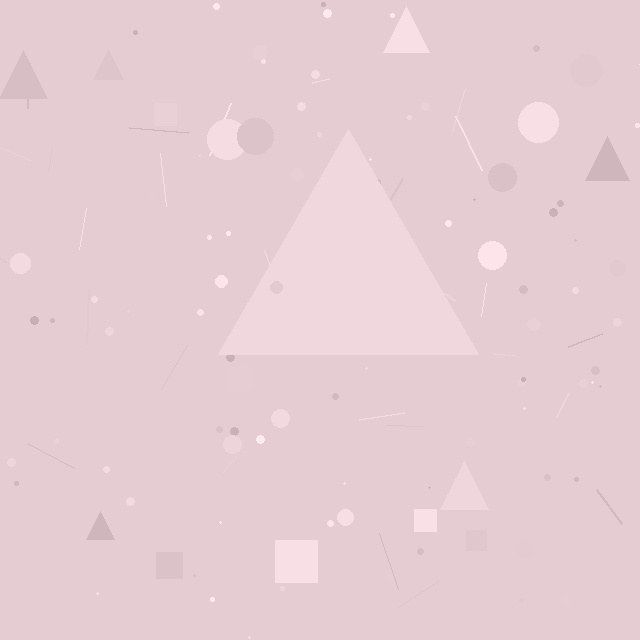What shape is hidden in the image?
A triangle is hidden in the image.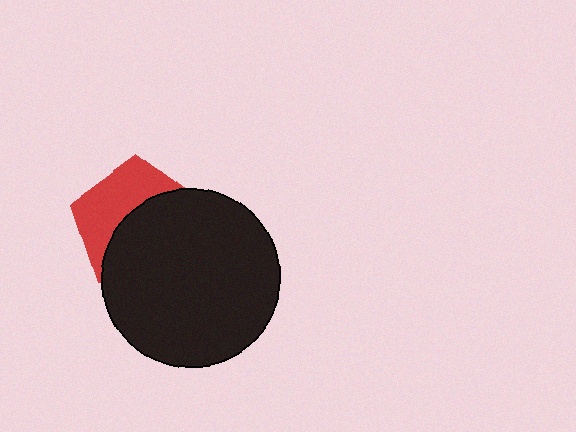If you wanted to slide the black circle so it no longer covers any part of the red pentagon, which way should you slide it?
Slide it toward the lower-right — that is the most direct way to separate the two shapes.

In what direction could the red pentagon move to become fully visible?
The red pentagon could move toward the upper-left. That would shift it out from behind the black circle entirely.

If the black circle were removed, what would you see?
You would see the complete red pentagon.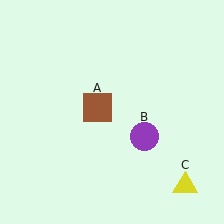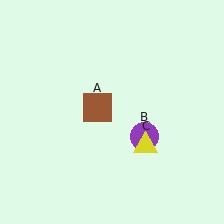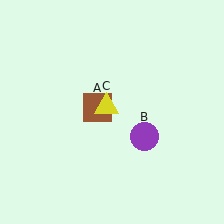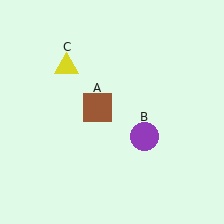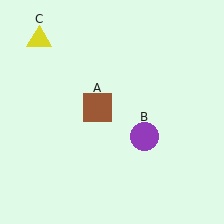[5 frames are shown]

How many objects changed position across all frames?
1 object changed position: yellow triangle (object C).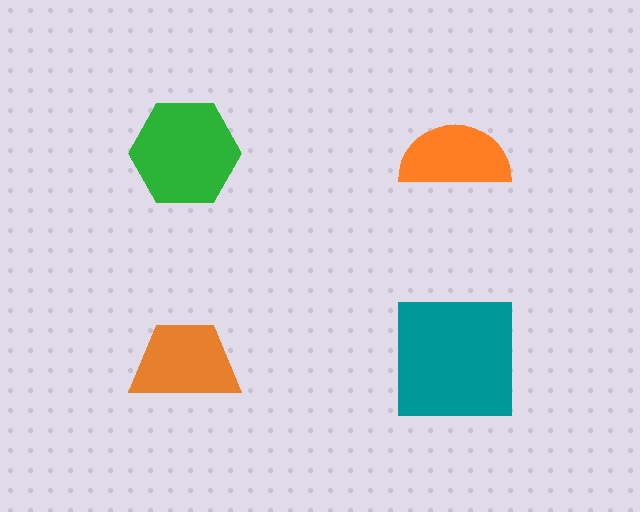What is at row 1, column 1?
A green hexagon.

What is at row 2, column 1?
An orange trapezoid.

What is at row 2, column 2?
A teal square.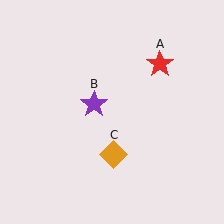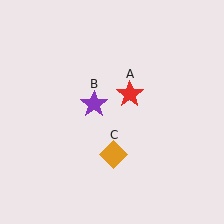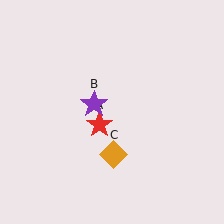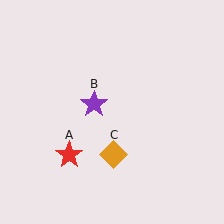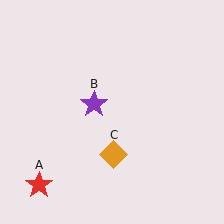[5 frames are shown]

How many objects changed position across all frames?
1 object changed position: red star (object A).